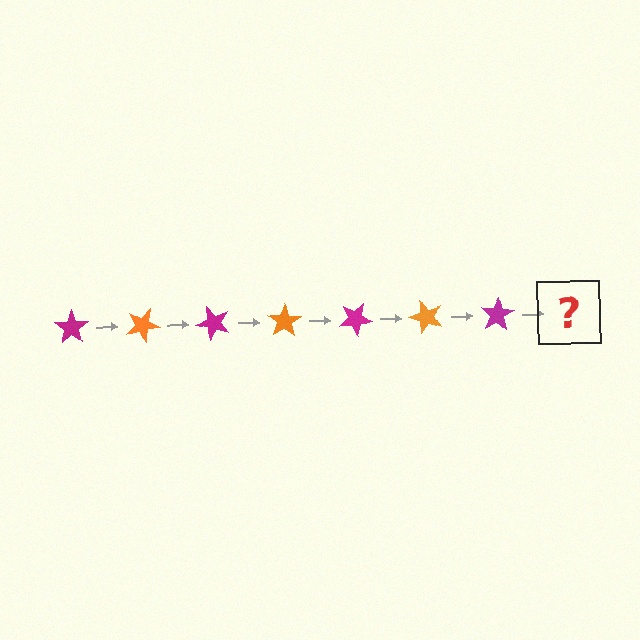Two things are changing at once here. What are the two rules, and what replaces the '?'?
The two rules are that it rotates 25 degrees each step and the color cycles through magenta and orange. The '?' should be an orange star, rotated 175 degrees from the start.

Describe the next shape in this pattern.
It should be an orange star, rotated 175 degrees from the start.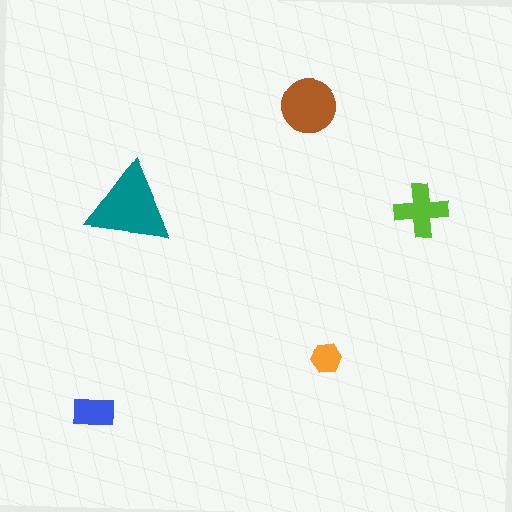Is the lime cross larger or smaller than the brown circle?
Smaller.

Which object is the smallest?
The orange hexagon.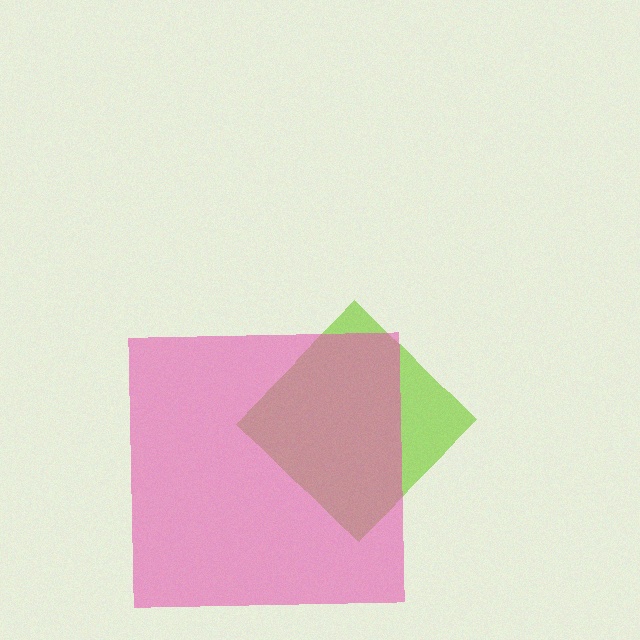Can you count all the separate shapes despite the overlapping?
Yes, there are 2 separate shapes.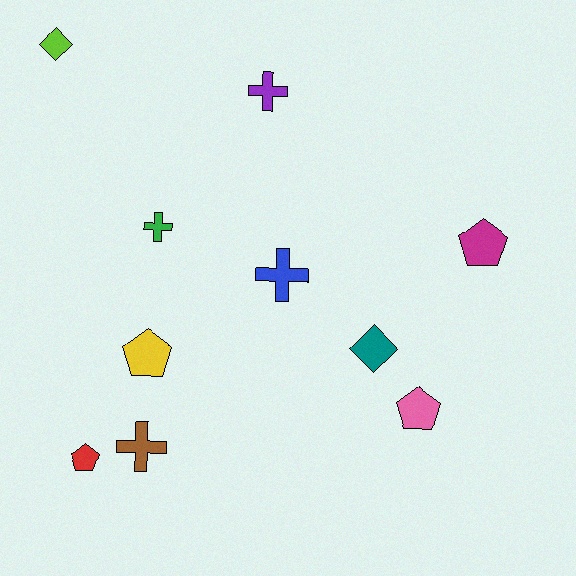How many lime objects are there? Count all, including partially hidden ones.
There is 1 lime object.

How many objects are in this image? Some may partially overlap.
There are 10 objects.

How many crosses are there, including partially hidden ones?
There are 4 crosses.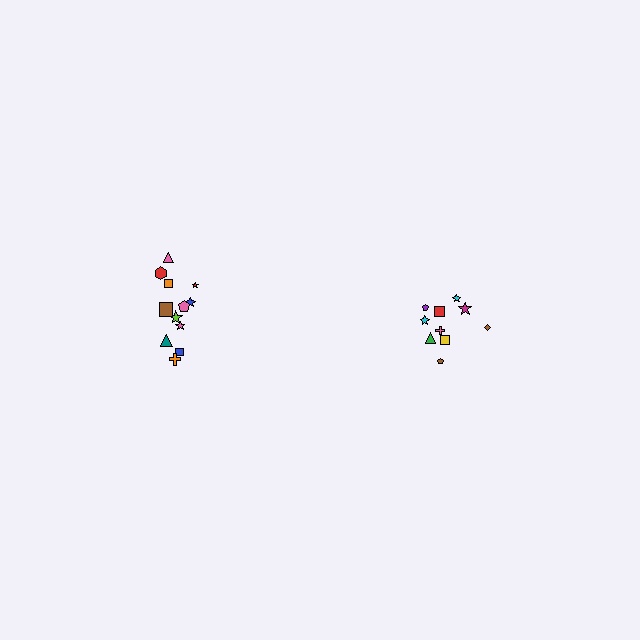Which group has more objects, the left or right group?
The left group.